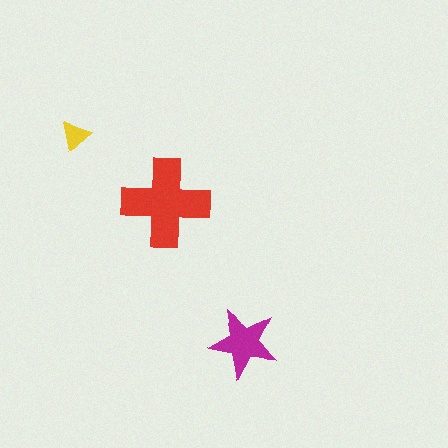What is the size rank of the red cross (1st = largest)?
1st.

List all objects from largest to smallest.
The red cross, the magenta star, the yellow triangle.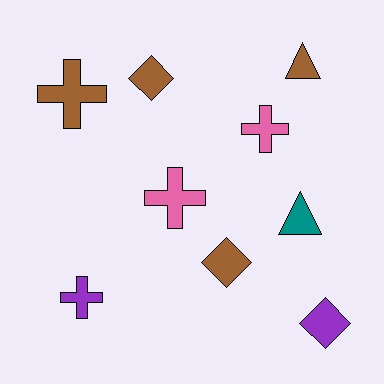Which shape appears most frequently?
Cross, with 4 objects.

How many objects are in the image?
There are 9 objects.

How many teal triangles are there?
There is 1 teal triangle.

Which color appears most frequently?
Brown, with 4 objects.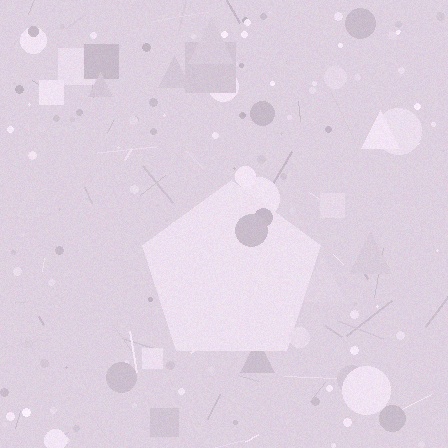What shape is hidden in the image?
A pentagon is hidden in the image.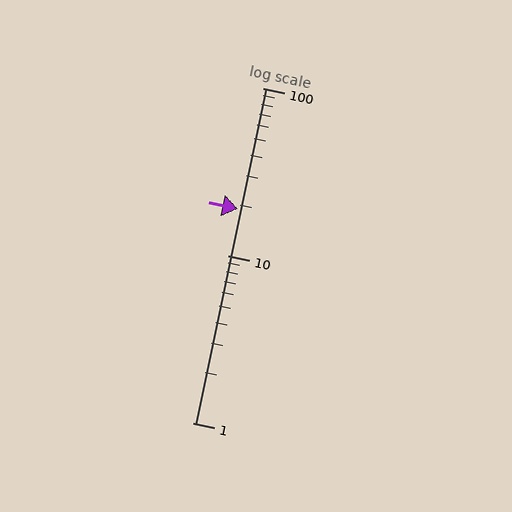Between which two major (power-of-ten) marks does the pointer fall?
The pointer is between 10 and 100.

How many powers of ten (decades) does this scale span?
The scale spans 2 decades, from 1 to 100.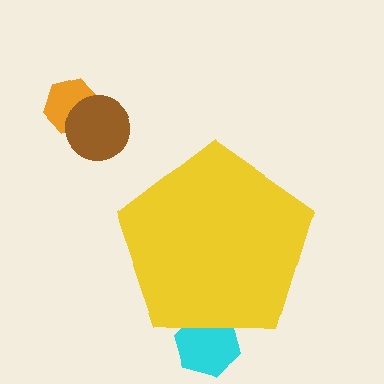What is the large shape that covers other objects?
A yellow pentagon.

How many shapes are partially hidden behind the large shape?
1 shape is partially hidden.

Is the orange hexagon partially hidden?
No, the orange hexagon is fully visible.